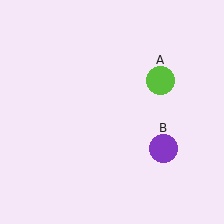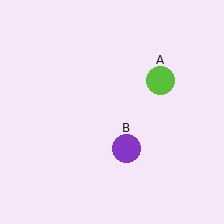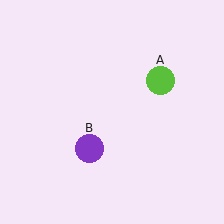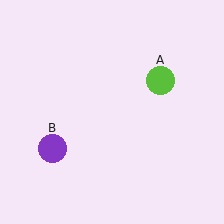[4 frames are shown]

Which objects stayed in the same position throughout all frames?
Lime circle (object A) remained stationary.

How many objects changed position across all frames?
1 object changed position: purple circle (object B).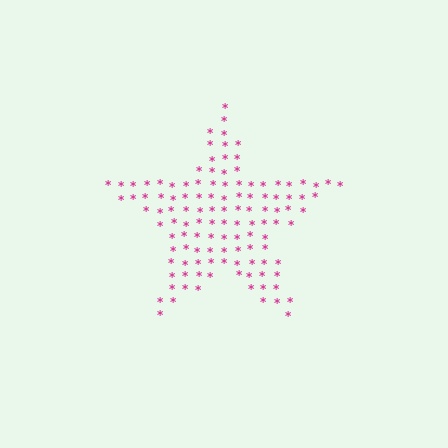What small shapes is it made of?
It is made of small asterisks.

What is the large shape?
The large shape is a star.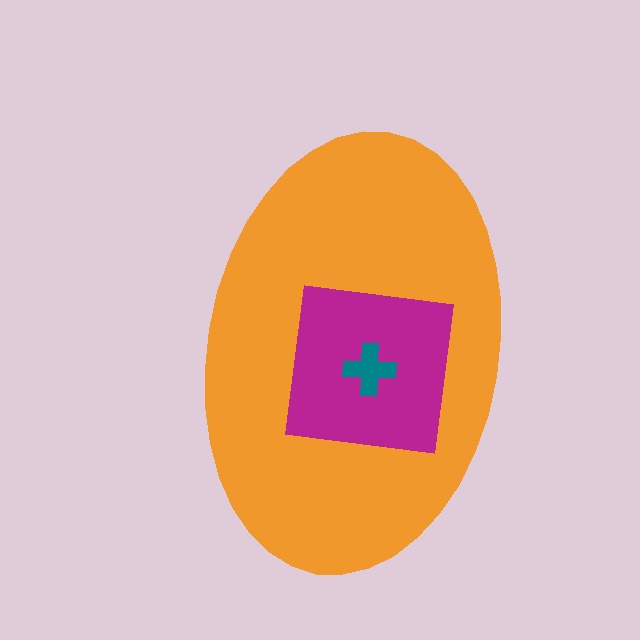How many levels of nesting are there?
3.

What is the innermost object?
The teal cross.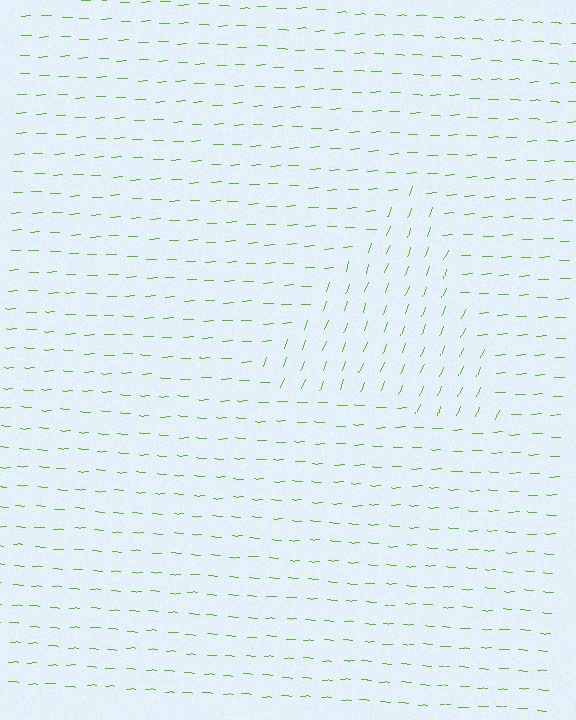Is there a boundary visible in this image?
Yes, there is a texture boundary formed by a change in line orientation.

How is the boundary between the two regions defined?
The boundary is defined purely by a change in line orientation (approximately 67 degrees difference). All lines are the same color and thickness.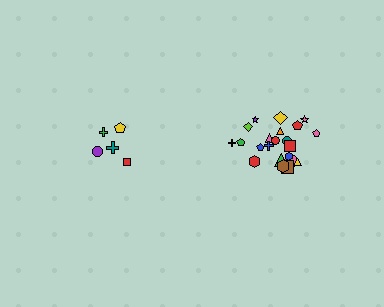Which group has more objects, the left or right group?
The right group.